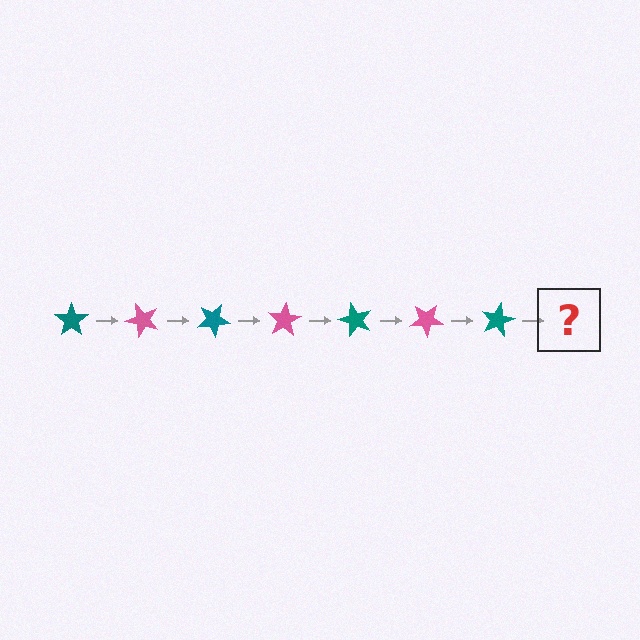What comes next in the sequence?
The next element should be a pink star, rotated 350 degrees from the start.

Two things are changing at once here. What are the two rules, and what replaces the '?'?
The two rules are that it rotates 50 degrees each step and the color cycles through teal and pink. The '?' should be a pink star, rotated 350 degrees from the start.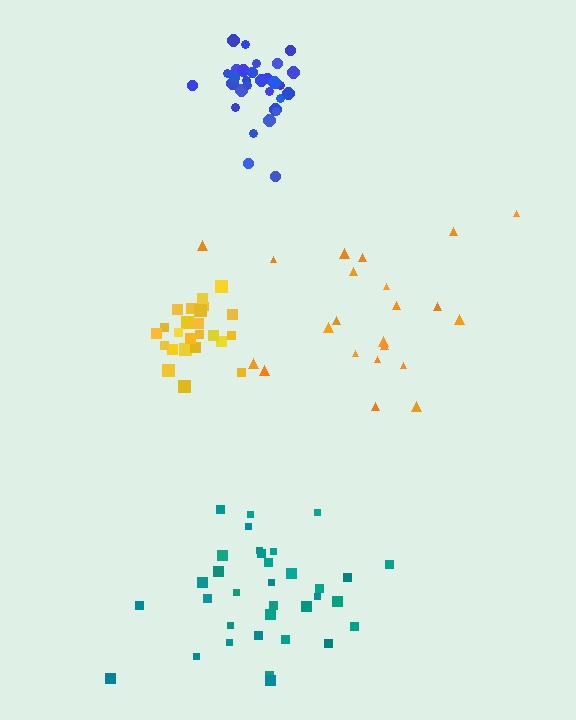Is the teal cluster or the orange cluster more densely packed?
Teal.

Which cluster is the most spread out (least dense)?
Orange.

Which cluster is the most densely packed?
Blue.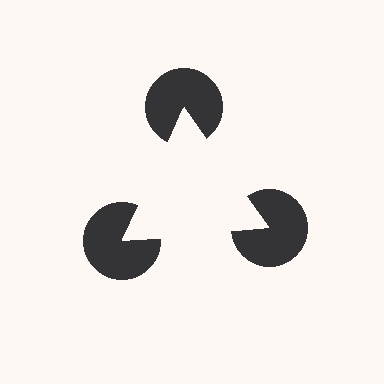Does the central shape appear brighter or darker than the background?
It typically appears slightly brighter than the background, even though no actual brightness change is drawn.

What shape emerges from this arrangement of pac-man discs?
An illusory triangle — its edges are inferred from the aligned wedge cuts in the pac-man discs, not physically drawn.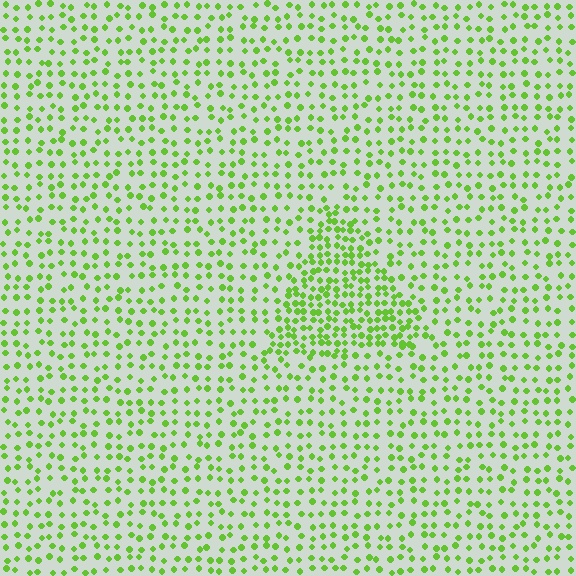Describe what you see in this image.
The image contains small lime elements arranged at two different densities. A triangle-shaped region is visible where the elements are more densely packed than the surrounding area.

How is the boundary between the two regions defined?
The boundary is defined by a change in element density (approximately 1.9x ratio). All elements are the same color, size, and shape.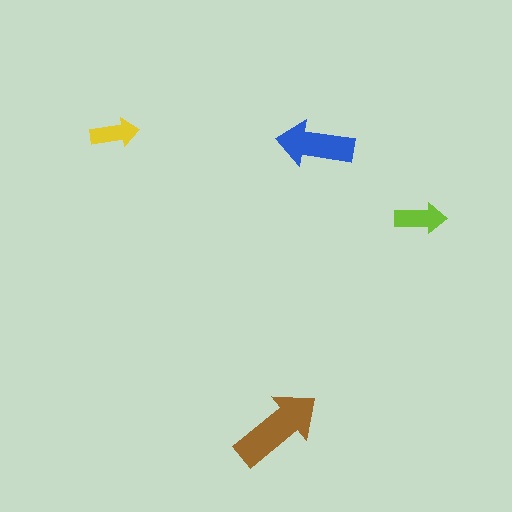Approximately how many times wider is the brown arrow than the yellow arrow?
About 2 times wider.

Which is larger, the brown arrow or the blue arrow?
The brown one.